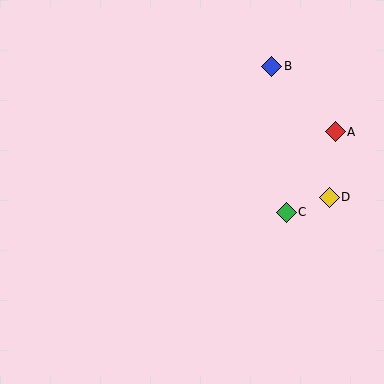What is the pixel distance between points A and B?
The distance between A and B is 91 pixels.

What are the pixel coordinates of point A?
Point A is at (335, 132).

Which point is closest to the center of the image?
Point C at (286, 212) is closest to the center.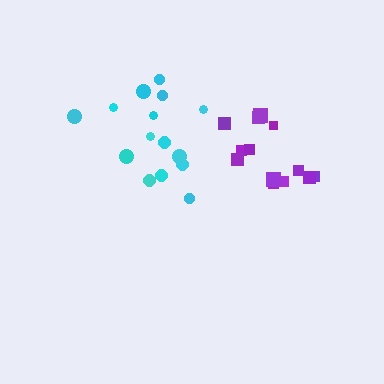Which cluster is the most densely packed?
Purple.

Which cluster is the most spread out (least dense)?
Cyan.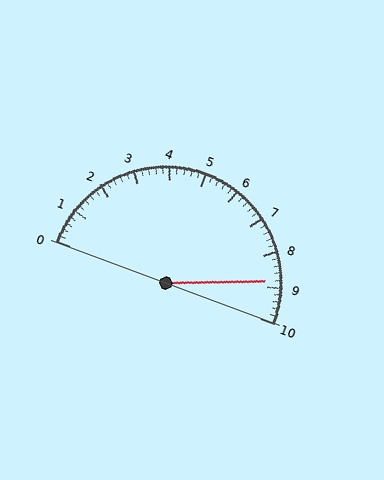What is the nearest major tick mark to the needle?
The nearest major tick mark is 9.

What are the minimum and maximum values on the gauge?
The gauge ranges from 0 to 10.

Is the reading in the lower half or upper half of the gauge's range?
The reading is in the upper half of the range (0 to 10).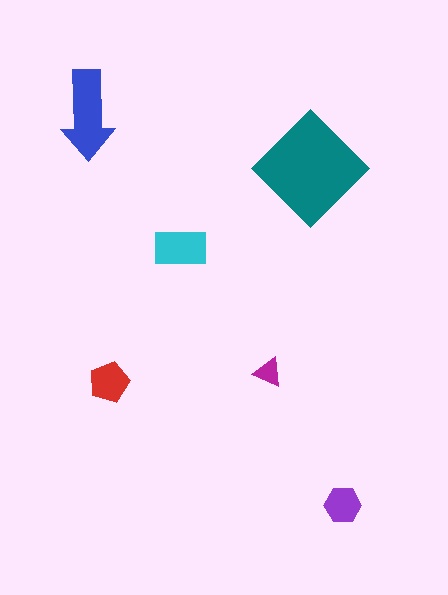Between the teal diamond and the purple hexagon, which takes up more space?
The teal diamond.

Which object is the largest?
The teal diamond.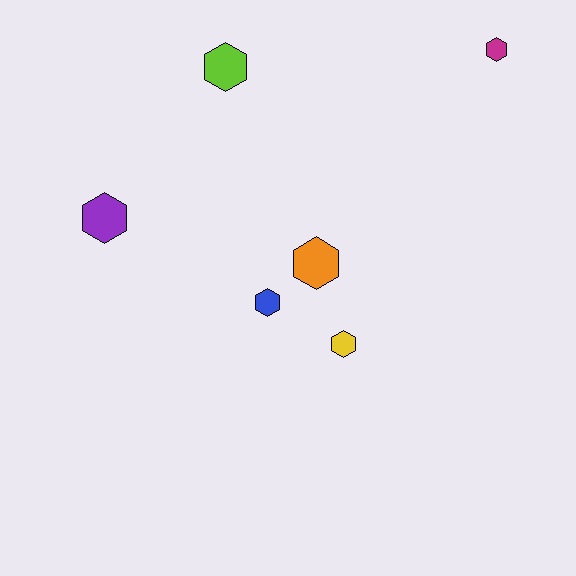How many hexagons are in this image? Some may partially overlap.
There are 6 hexagons.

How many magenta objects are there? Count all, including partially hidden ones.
There is 1 magenta object.